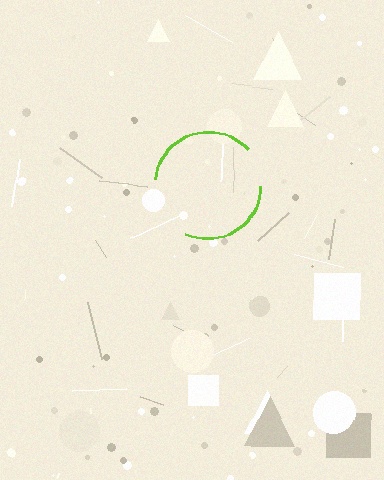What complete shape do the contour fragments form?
The contour fragments form a circle.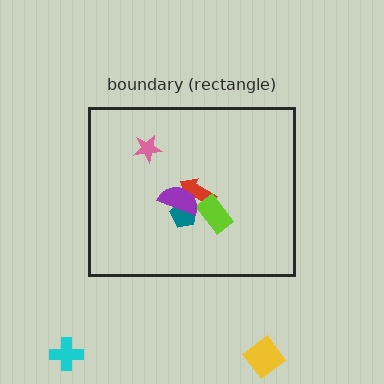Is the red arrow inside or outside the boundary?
Inside.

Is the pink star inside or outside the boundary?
Inside.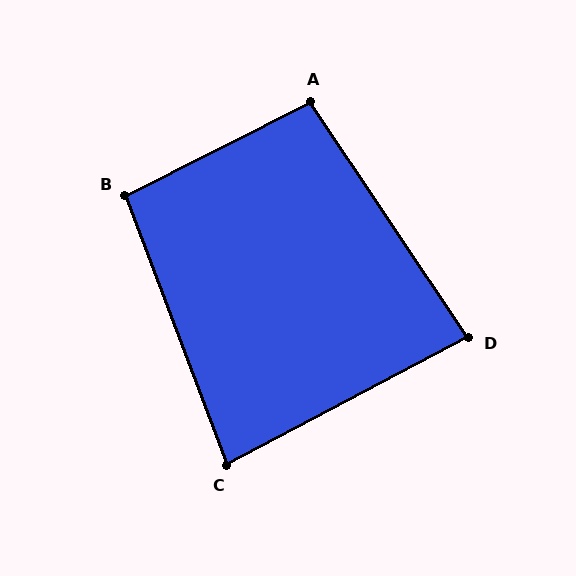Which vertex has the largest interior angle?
A, at approximately 97 degrees.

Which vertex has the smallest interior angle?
C, at approximately 83 degrees.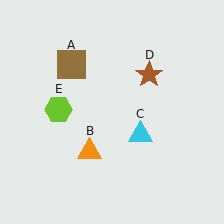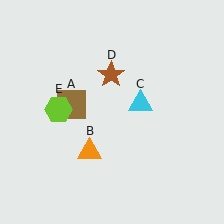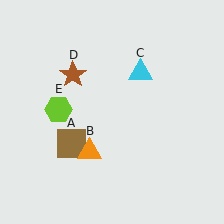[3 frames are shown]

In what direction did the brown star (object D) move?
The brown star (object D) moved left.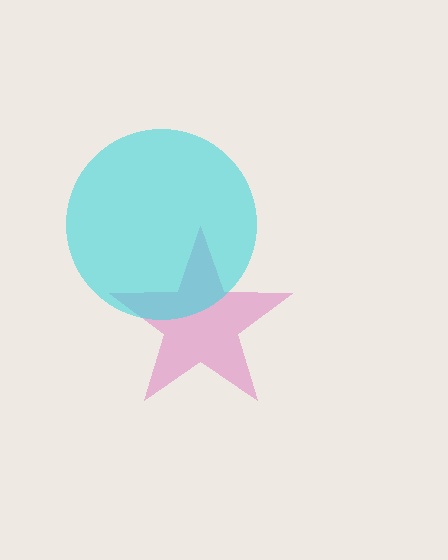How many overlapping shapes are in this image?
There are 2 overlapping shapes in the image.